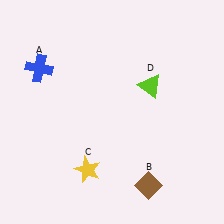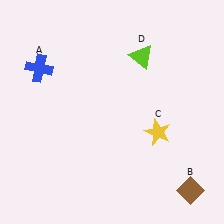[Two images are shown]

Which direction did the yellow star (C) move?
The yellow star (C) moved right.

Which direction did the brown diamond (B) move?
The brown diamond (B) moved right.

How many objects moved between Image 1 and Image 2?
3 objects moved between the two images.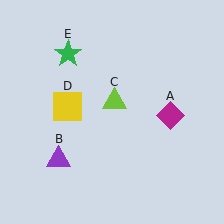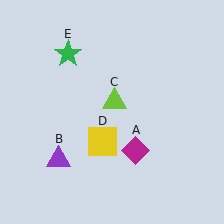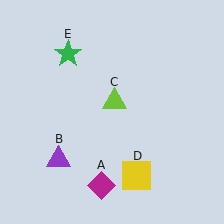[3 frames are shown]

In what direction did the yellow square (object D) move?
The yellow square (object D) moved down and to the right.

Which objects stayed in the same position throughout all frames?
Purple triangle (object B) and lime triangle (object C) and green star (object E) remained stationary.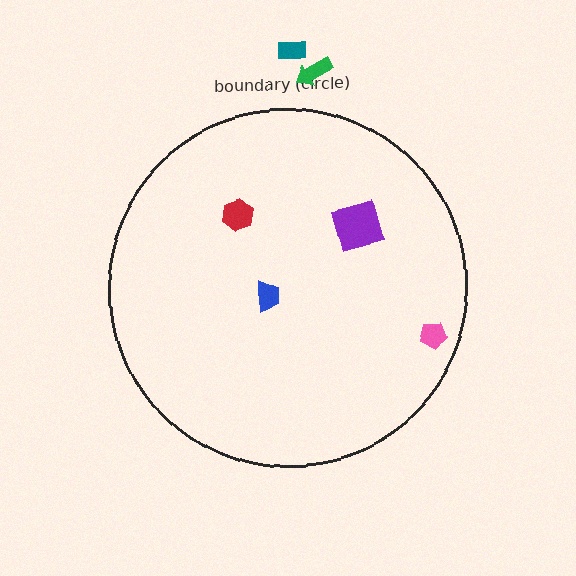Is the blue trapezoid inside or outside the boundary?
Inside.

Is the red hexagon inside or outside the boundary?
Inside.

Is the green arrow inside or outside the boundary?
Outside.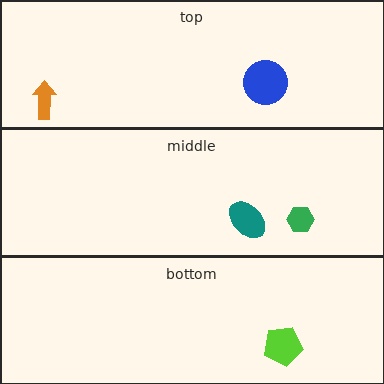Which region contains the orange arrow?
The top region.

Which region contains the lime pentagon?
The bottom region.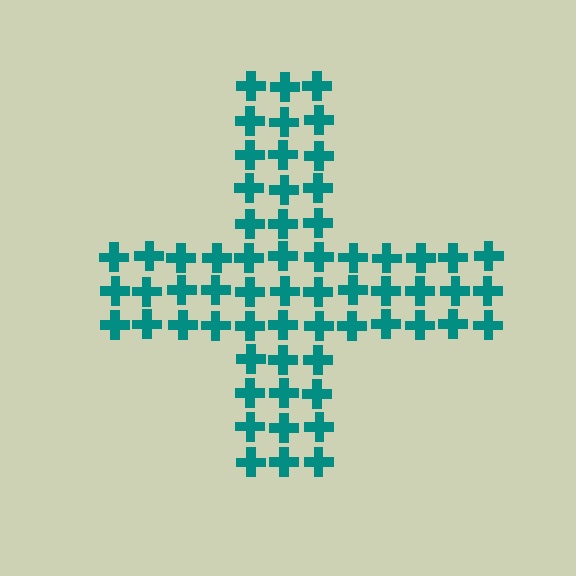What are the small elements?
The small elements are crosses.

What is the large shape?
The large shape is a cross.